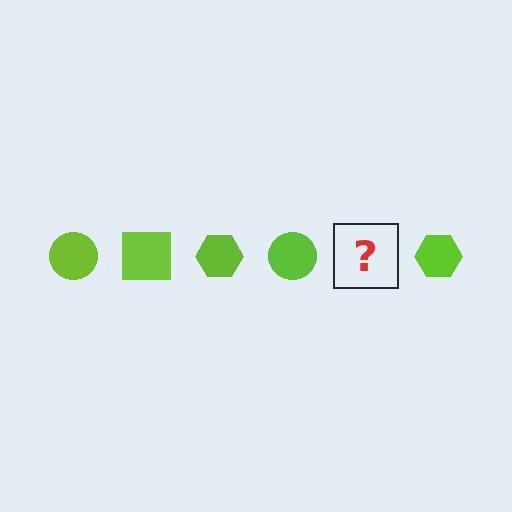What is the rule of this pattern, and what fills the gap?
The rule is that the pattern cycles through circle, square, hexagon shapes in lime. The gap should be filled with a lime square.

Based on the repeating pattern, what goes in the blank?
The blank should be a lime square.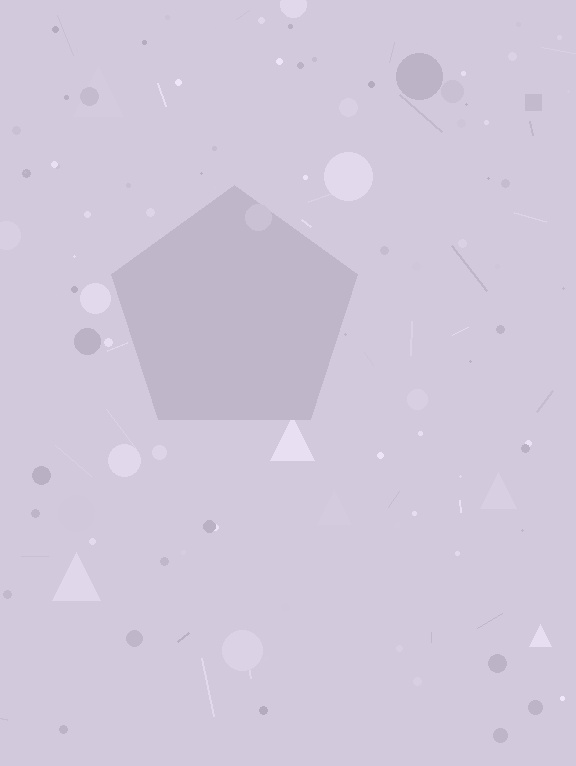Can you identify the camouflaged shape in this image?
The camouflaged shape is a pentagon.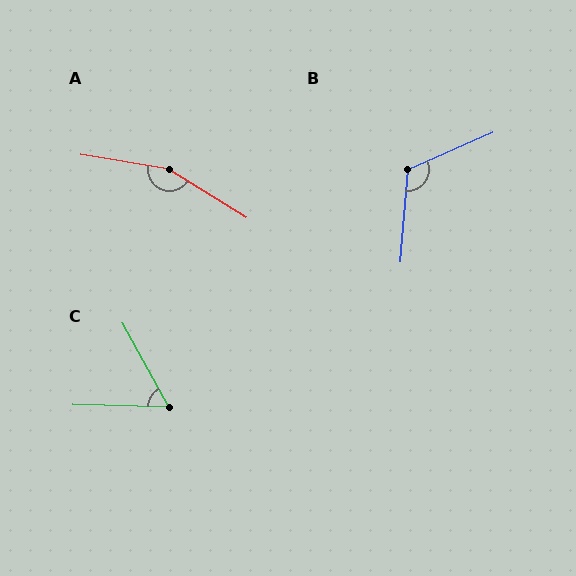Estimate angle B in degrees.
Approximately 118 degrees.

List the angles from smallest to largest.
C (59°), B (118°), A (158°).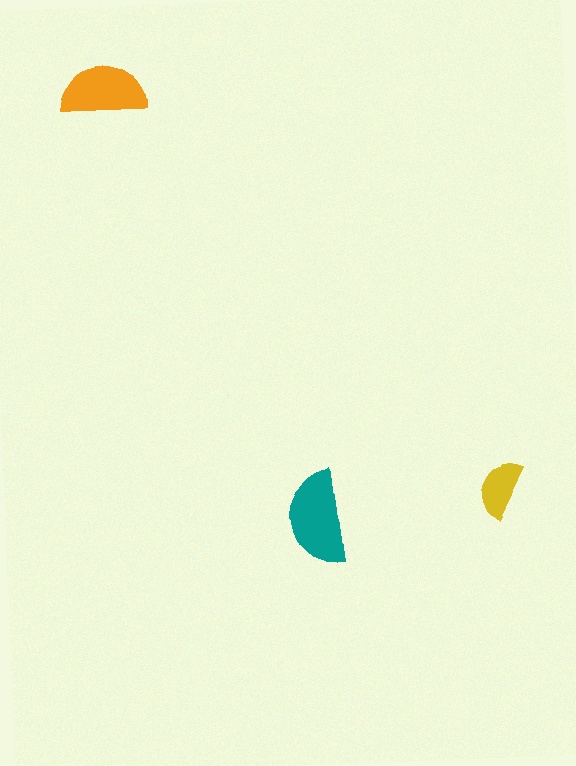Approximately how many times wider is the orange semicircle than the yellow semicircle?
About 1.5 times wider.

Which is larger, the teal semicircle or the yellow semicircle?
The teal one.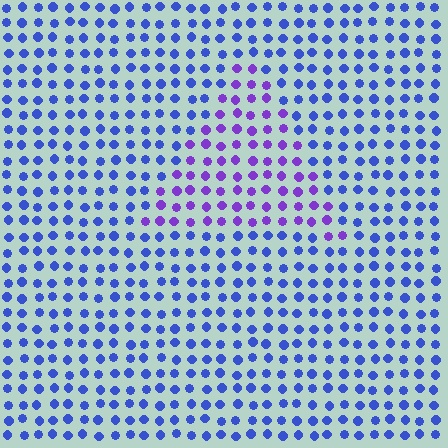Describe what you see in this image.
The image is filled with small blue elements in a uniform arrangement. A triangle-shaped region is visible where the elements are tinted to a slightly different hue, forming a subtle color boundary.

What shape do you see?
I see a triangle.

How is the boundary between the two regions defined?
The boundary is defined purely by a slight shift in hue (about 39 degrees). Spacing, size, and orientation are identical on both sides.